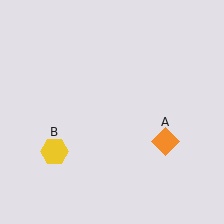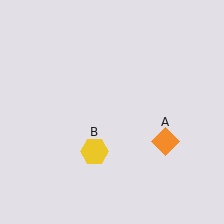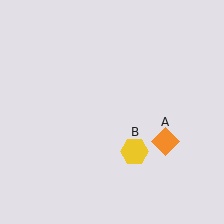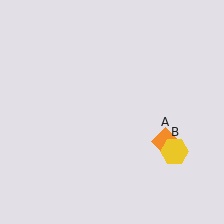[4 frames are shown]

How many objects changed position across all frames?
1 object changed position: yellow hexagon (object B).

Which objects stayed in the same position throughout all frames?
Orange diamond (object A) remained stationary.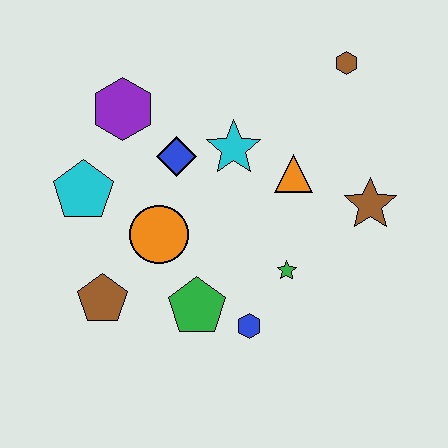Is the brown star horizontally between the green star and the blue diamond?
No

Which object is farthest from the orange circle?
The brown hexagon is farthest from the orange circle.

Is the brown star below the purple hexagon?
Yes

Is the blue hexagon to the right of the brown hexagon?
No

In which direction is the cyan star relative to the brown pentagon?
The cyan star is above the brown pentagon.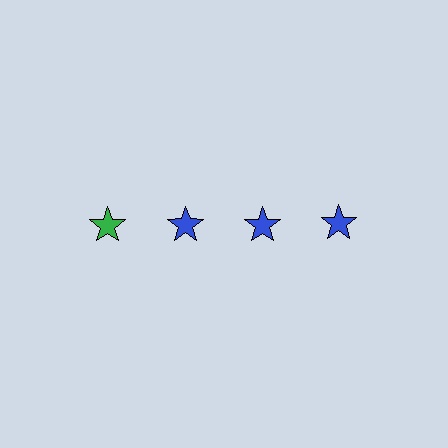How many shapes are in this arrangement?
There are 4 shapes arranged in a grid pattern.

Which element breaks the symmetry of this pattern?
The green star in the top row, leftmost column breaks the symmetry. All other shapes are blue stars.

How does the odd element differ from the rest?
It has a different color: green instead of blue.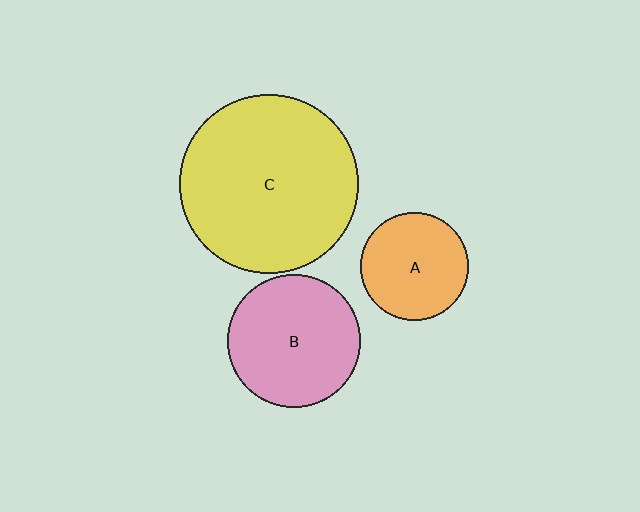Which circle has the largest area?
Circle C (yellow).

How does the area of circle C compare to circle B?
Approximately 1.8 times.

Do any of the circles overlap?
No, none of the circles overlap.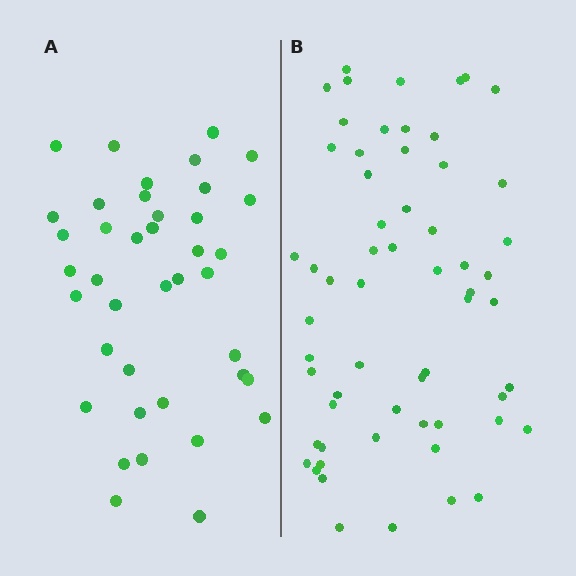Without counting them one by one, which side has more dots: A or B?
Region B (the right region) has more dots.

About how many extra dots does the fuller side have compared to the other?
Region B has approximately 20 more dots than region A.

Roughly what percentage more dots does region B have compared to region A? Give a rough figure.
About 50% more.